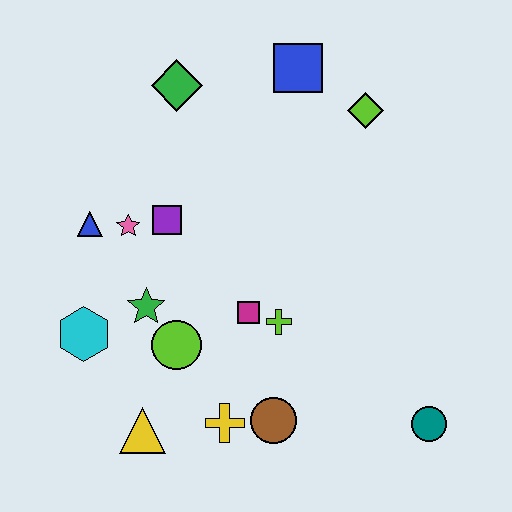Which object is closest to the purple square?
The pink star is closest to the purple square.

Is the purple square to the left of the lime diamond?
Yes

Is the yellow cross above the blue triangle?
No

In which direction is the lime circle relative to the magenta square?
The lime circle is to the left of the magenta square.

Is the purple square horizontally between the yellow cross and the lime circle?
No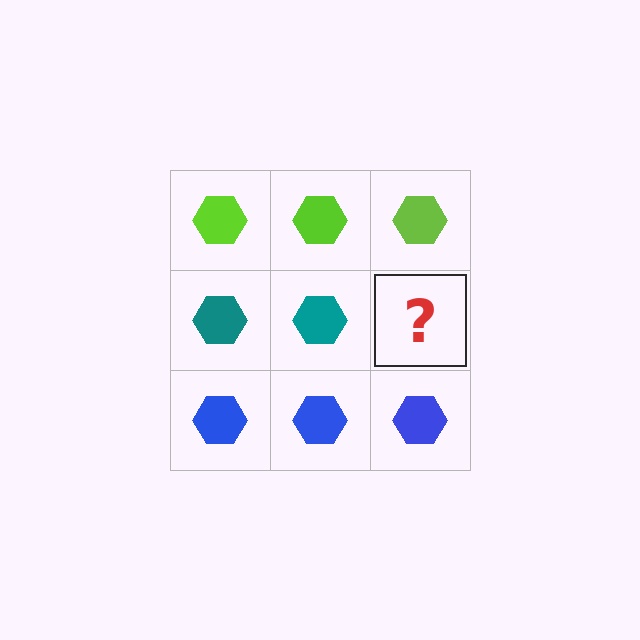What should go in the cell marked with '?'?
The missing cell should contain a teal hexagon.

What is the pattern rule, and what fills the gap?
The rule is that each row has a consistent color. The gap should be filled with a teal hexagon.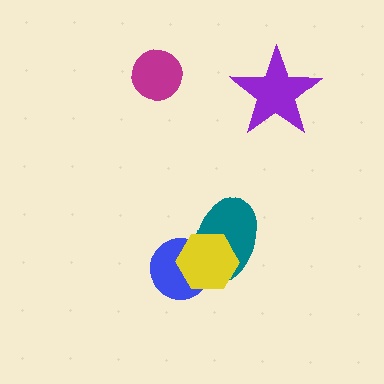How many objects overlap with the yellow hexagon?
2 objects overlap with the yellow hexagon.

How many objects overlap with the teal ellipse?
2 objects overlap with the teal ellipse.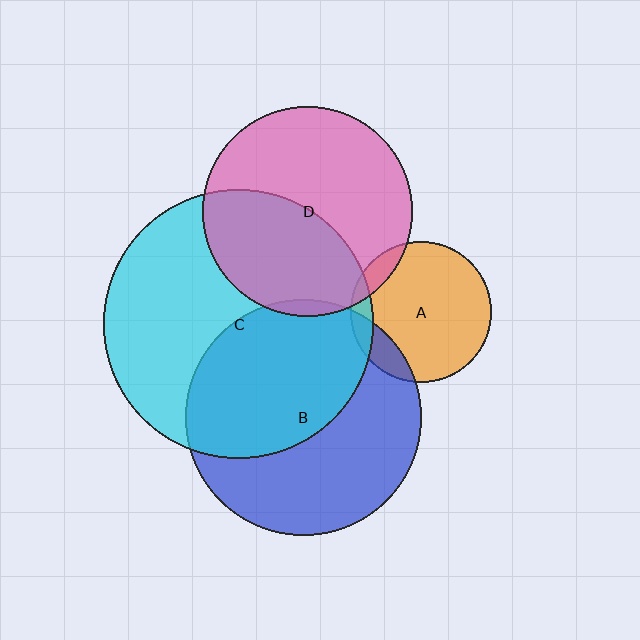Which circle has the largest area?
Circle C (cyan).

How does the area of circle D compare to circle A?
Approximately 2.2 times.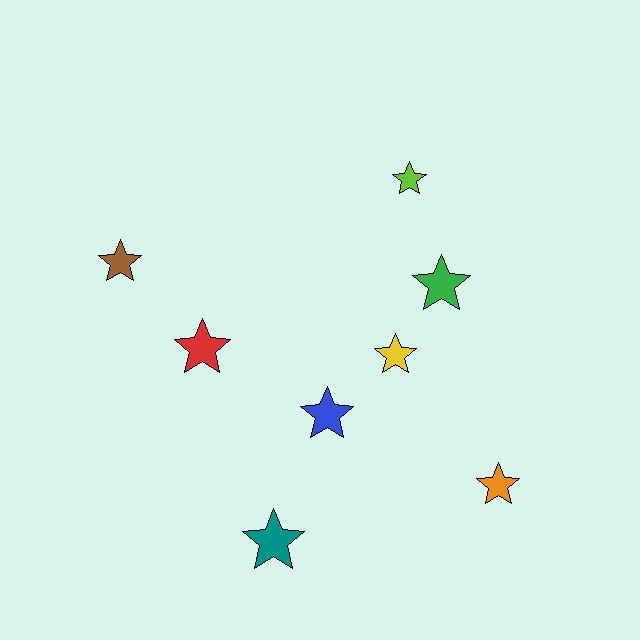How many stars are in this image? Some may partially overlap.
There are 8 stars.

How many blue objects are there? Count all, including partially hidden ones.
There is 1 blue object.